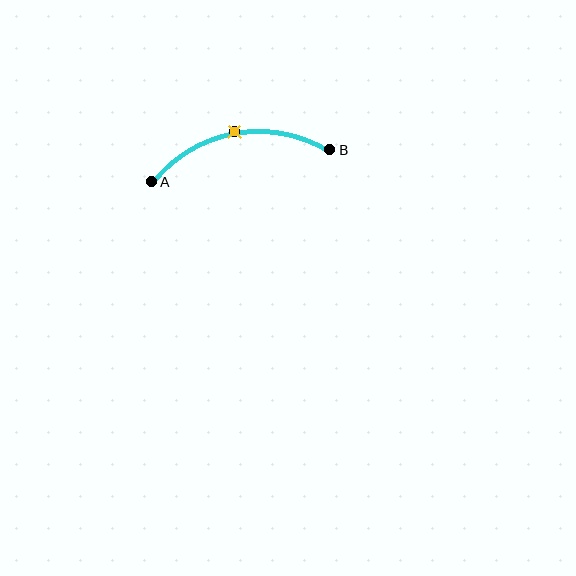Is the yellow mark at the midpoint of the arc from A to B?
Yes. The yellow mark lies on the arc at equal arc-length from both A and B — it is the arc midpoint.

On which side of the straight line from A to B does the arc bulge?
The arc bulges above the straight line connecting A and B.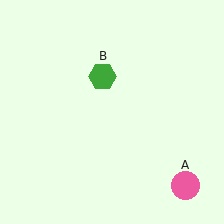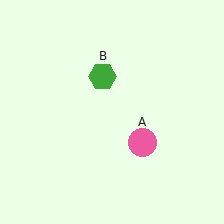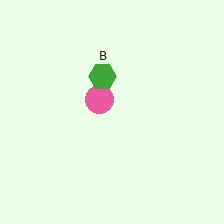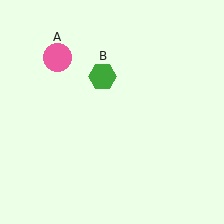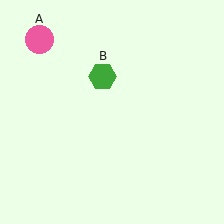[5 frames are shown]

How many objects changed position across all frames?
1 object changed position: pink circle (object A).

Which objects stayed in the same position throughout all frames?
Green hexagon (object B) remained stationary.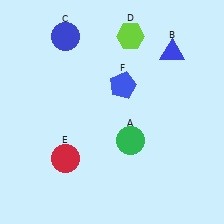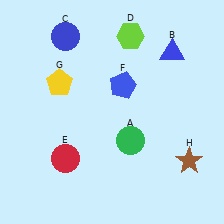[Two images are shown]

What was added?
A yellow pentagon (G), a brown star (H) were added in Image 2.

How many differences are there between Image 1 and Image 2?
There are 2 differences between the two images.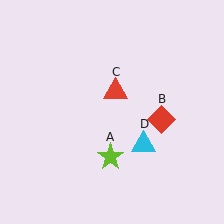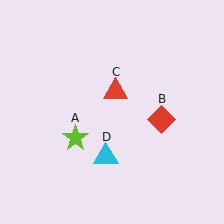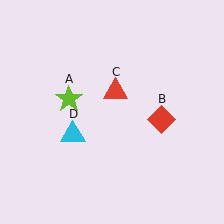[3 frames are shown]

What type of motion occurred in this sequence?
The lime star (object A), cyan triangle (object D) rotated clockwise around the center of the scene.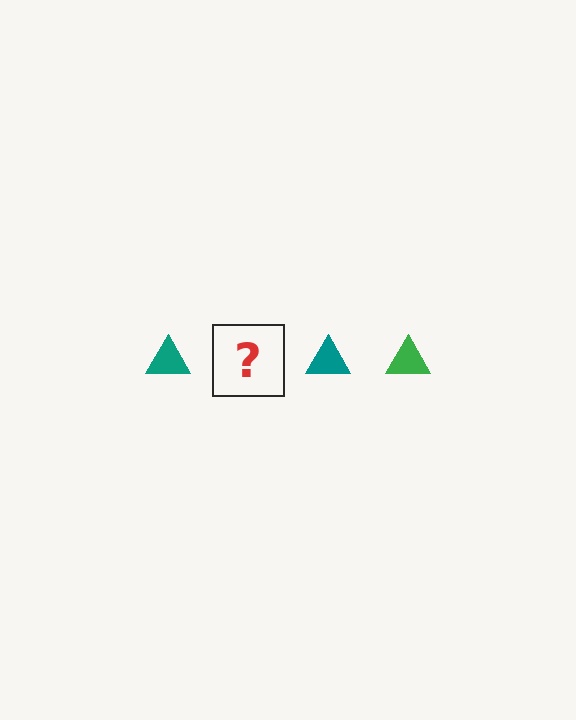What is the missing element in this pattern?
The missing element is a green triangle.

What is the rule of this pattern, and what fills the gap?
The rule is that the pattern cycles through teal, green triangles. The gap should be filled with a green triangle.